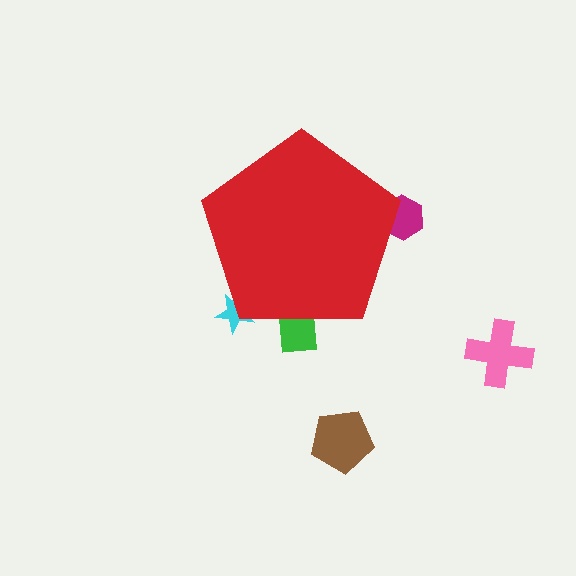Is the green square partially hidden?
Yes, the green square is partially hidden behind the red pentagon.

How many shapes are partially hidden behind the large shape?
3 shapes are partially hidden.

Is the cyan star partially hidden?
Yes, the cyan star is partially hidden behind the red pentagon.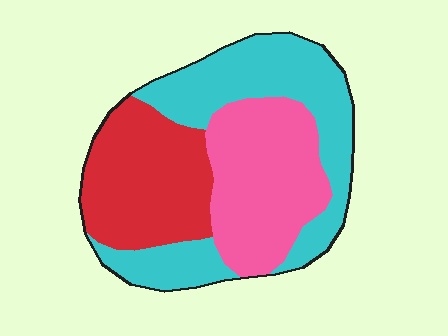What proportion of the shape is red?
Red covers around 30% of the shape.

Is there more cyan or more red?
Cyan.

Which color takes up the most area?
Cyan, at roughly 40%.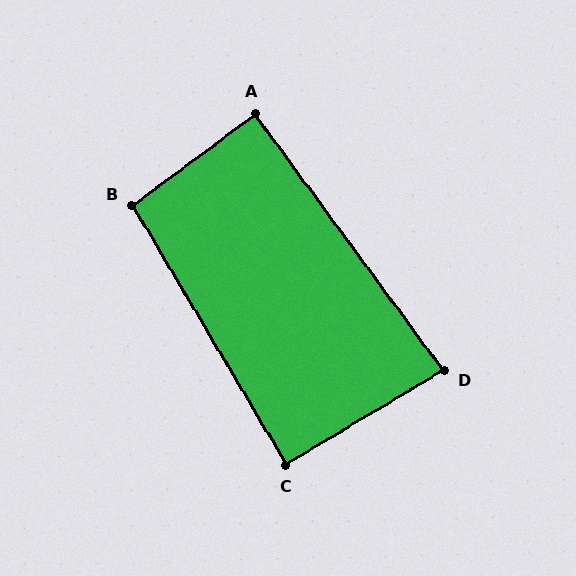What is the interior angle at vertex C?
Approximately 90 degrees (approximately right).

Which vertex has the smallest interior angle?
D, at approximately 84 degrees.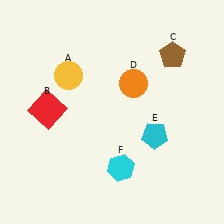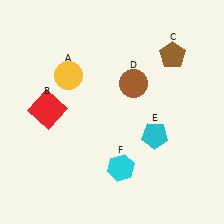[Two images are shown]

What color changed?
The circle (D) changed from orange in Image 1 to brown in Image 2.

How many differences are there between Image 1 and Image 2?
There is 1 difference between the two images.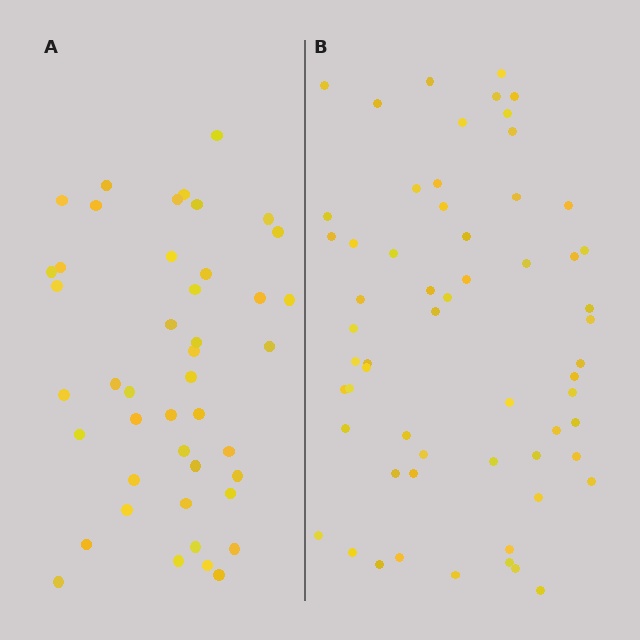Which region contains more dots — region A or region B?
Region B (the right region) has more dots.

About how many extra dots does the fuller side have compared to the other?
Region B has approximately 15 more dots than region A.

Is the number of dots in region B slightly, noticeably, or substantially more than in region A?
Region B has noticeably more, but not dramatically so. The ratio is roughly 1.4 to 1.